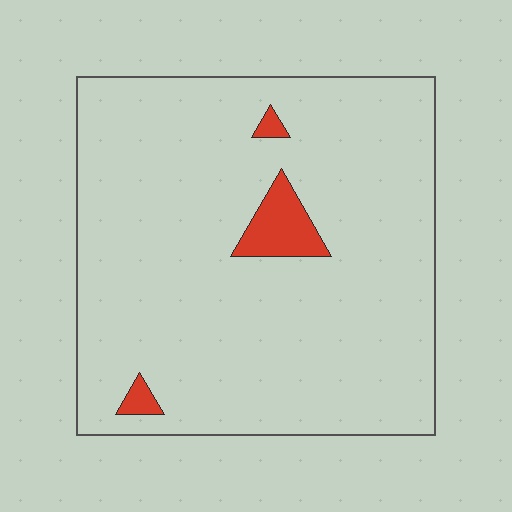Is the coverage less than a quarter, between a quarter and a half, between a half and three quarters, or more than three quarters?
Less than a quarter.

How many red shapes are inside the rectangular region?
3.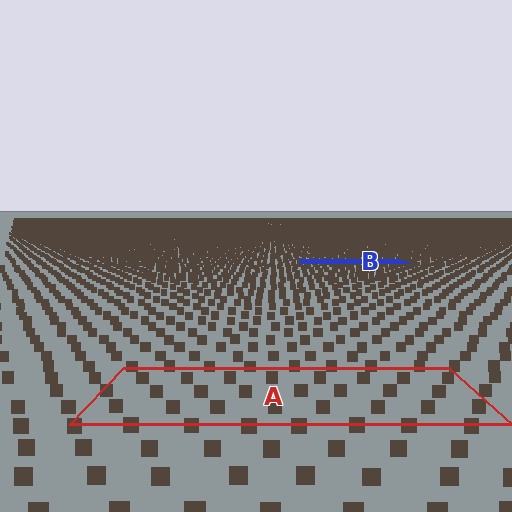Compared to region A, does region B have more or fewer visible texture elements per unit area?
Region B has more texture elements per unit area — they are packed more densely because it is farther away.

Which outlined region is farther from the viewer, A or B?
Region B is farther from the viewer — the texture elements inside it appear smaller and more densely packed.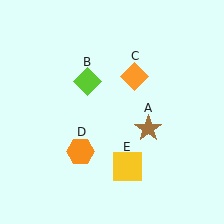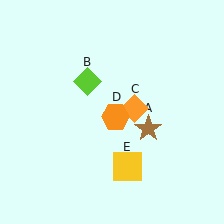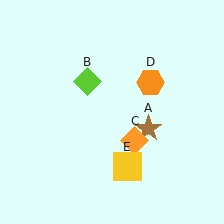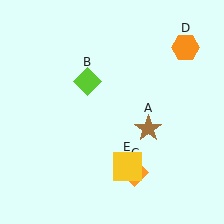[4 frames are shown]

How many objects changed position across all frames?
2 objects changed position: orange diamond (object C), orange hexagon (object D).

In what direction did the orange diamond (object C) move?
The orange diamond (object C) moved down.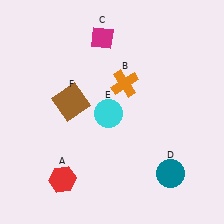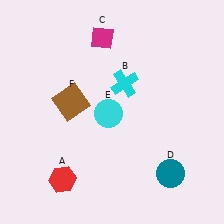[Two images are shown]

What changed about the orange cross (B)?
In Image 1, B is orange. In Image 2, it changed to cyan.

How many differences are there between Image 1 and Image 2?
There is 1 difference between the two images.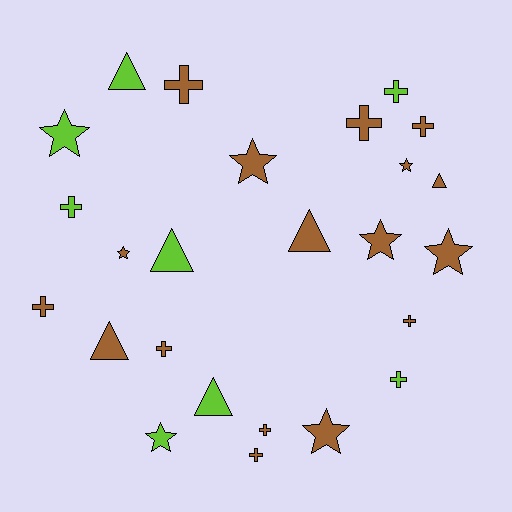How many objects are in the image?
There are 25 objects.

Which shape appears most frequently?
Cross, with 11 objects.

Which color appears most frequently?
Brown, with 17 objects.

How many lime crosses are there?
There are 3 lime crosses.